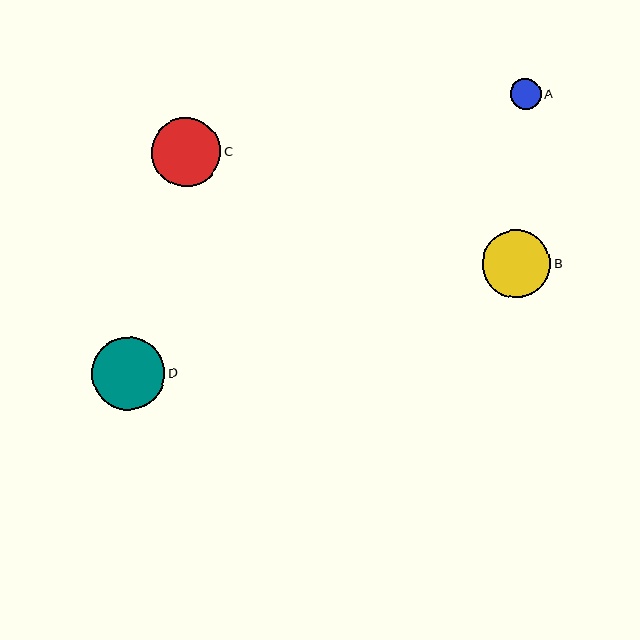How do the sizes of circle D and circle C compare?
Circle D and circle C are approximately the same size.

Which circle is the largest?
Circle D is the largest with a size of approximately 73 pixels.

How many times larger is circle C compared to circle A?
Circle C is approximately 2.2 times the size of circle A.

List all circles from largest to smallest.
From largest to smallest: D, C, B, A.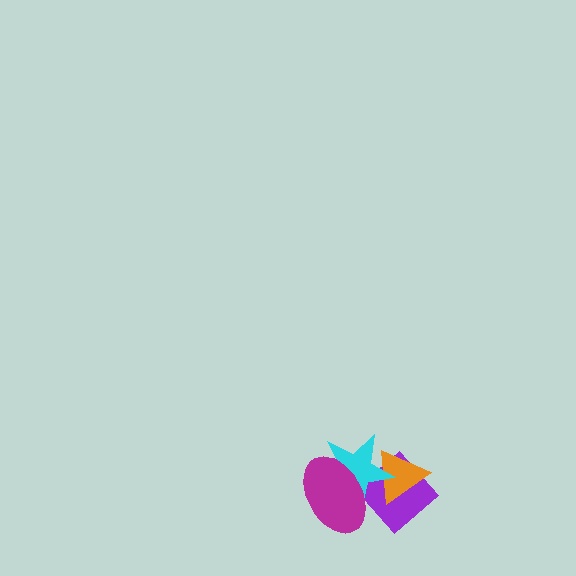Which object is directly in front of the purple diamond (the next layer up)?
The orange triangle is directly in front of the purple diamond.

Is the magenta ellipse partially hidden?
No, no other shape covers it.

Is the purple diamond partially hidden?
Yes, it is partially covered by another shape.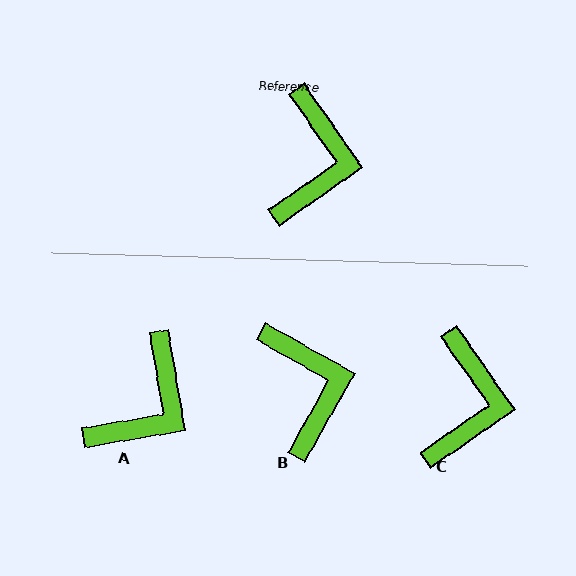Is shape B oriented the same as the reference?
No, it is off by about 26 degrees.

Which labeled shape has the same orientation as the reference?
C.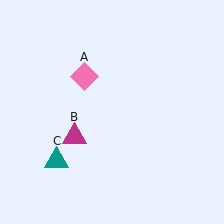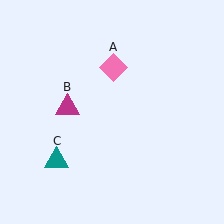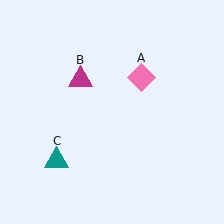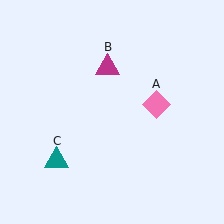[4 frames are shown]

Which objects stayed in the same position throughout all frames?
Teal triangle (object C) remained stationary.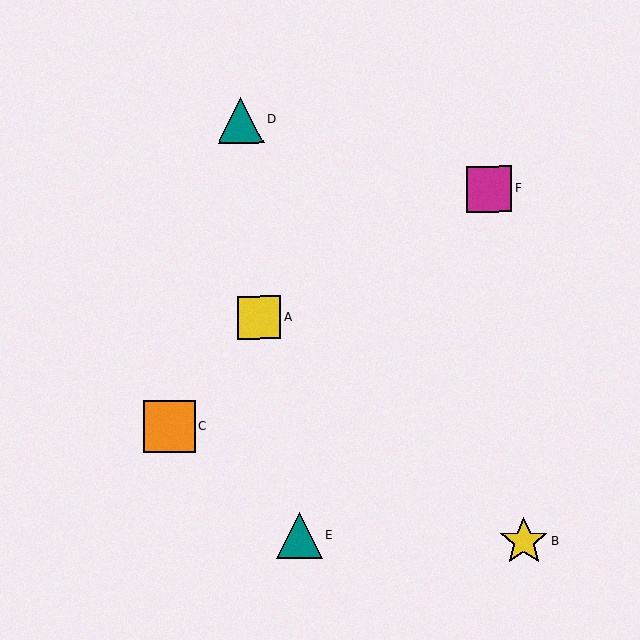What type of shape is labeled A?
Shape A is a yellow square.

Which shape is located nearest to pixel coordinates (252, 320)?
The yellow square (labeled A) at (259, 317) is nearest to that location.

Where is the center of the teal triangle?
The center of the teal triangle is at (241, 120).